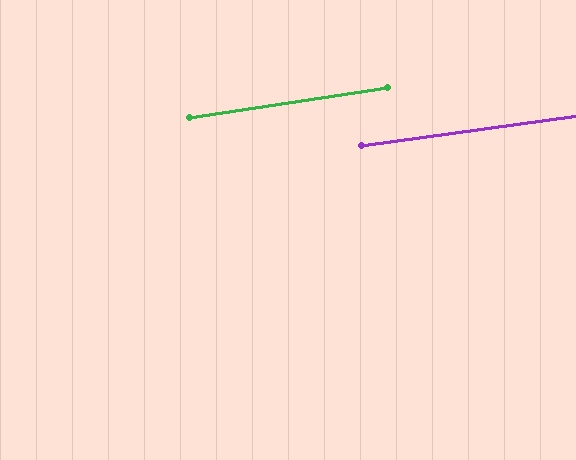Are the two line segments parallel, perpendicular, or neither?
Parallel — their directions differ by only 0.6°.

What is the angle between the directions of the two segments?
Approximately 1 degree.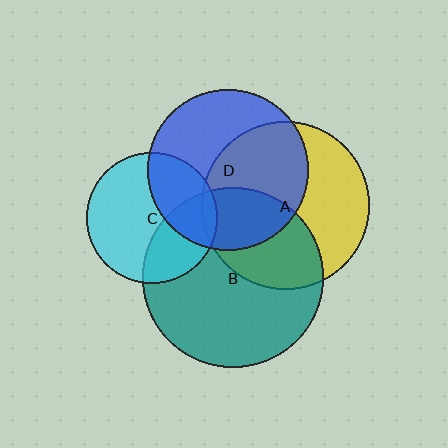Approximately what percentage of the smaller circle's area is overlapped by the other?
Approximately 35%.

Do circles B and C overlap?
Yes.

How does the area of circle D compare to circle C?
Approximately 1.5 times.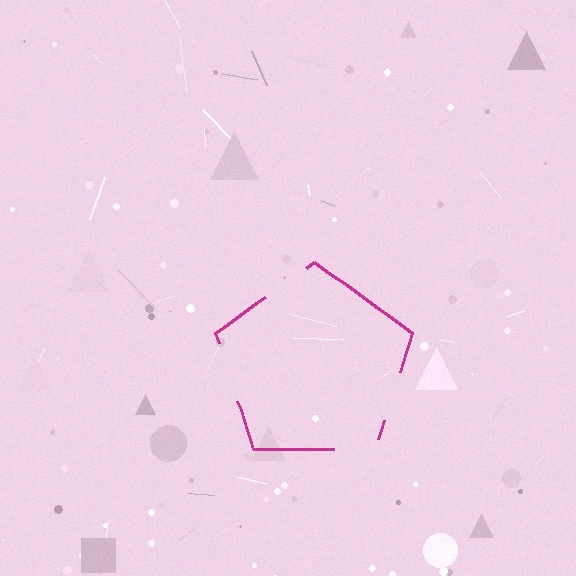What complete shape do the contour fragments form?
The contour fragments form a pentagon.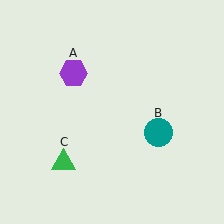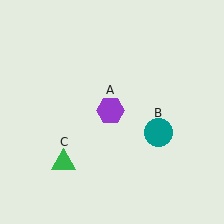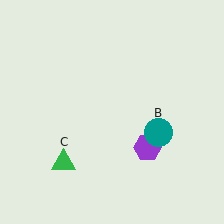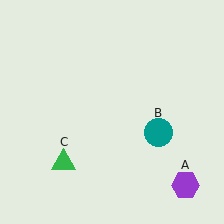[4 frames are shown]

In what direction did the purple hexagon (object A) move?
The purple hexagon (object A) moved down and to the right.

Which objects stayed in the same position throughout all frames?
Teal circle (object B) and green triangle (object C) remained stationary.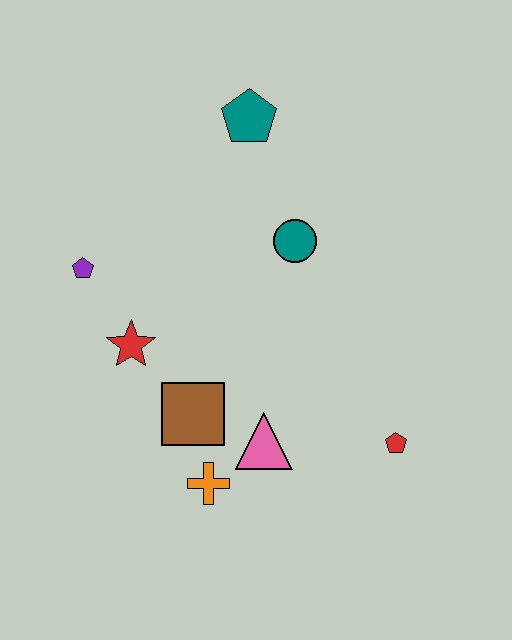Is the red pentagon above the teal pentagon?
No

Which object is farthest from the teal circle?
The orange cross is farthest from the teal circle.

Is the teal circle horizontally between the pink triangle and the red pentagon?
Yes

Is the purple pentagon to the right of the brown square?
No